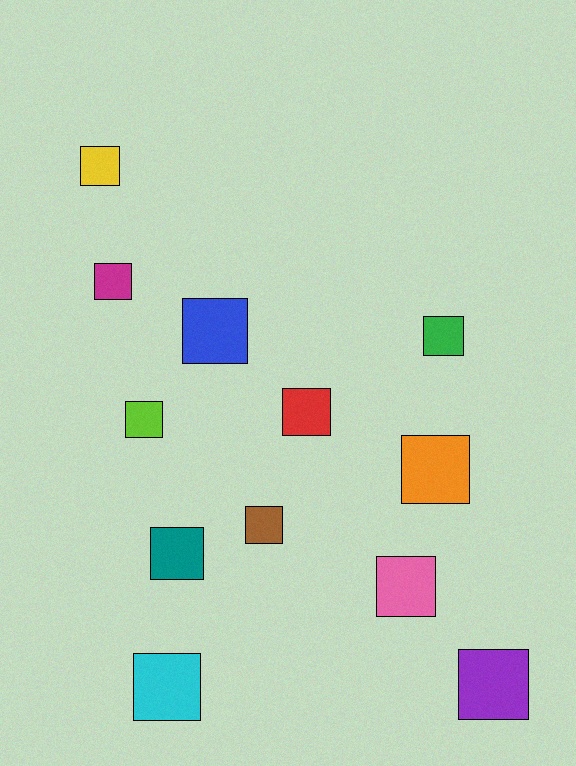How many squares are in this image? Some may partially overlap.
There are 12 squares.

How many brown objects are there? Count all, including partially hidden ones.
There is 1 brown object.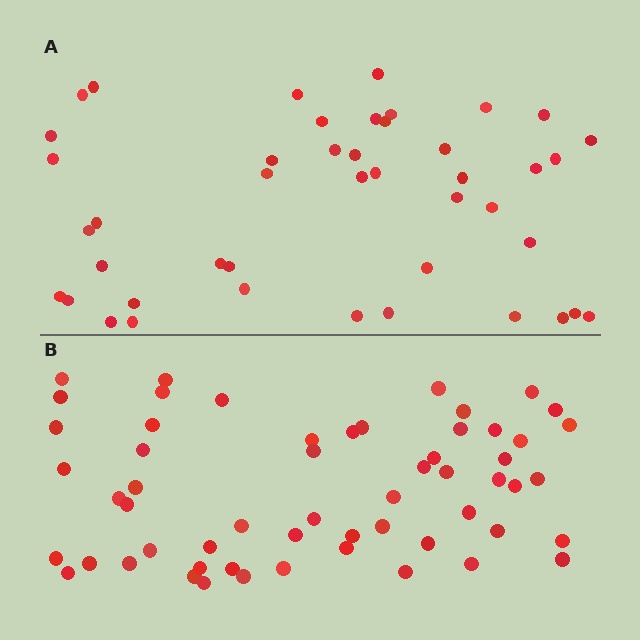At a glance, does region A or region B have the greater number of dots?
Region B (the bottom region) has more dots.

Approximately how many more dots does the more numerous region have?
Region B has approximately 15 more dots than region A.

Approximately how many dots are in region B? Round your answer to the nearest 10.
About 60 dots. (The exact count is 57, which rounds to 60.)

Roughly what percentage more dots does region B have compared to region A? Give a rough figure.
About 30% more.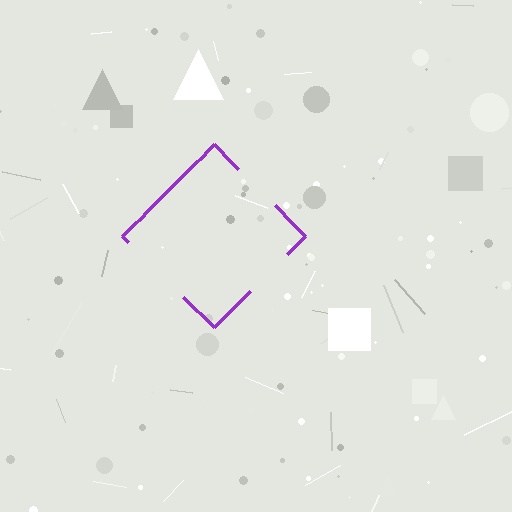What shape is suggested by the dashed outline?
The dashed outline suggests a diamond.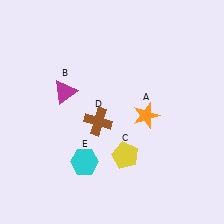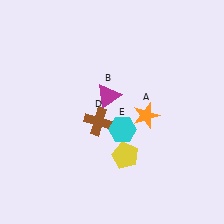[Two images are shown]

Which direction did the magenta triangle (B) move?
The magenta triangle (B) moved right.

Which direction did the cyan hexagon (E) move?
The cyan hexagon (E) moved right.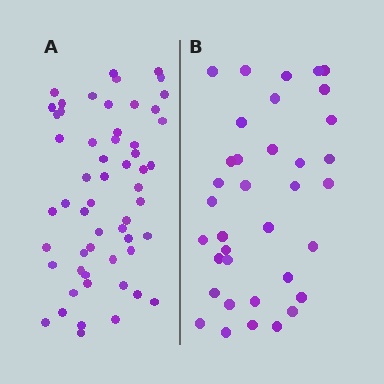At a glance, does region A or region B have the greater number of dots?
Region A (the left region) has more dots.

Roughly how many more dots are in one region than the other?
Region A has approximately 20 more dots than region B.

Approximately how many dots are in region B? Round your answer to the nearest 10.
About 40 dots. (The exact count is 36, which rounds to 40.)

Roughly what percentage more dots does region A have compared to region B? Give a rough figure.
About 55% more.